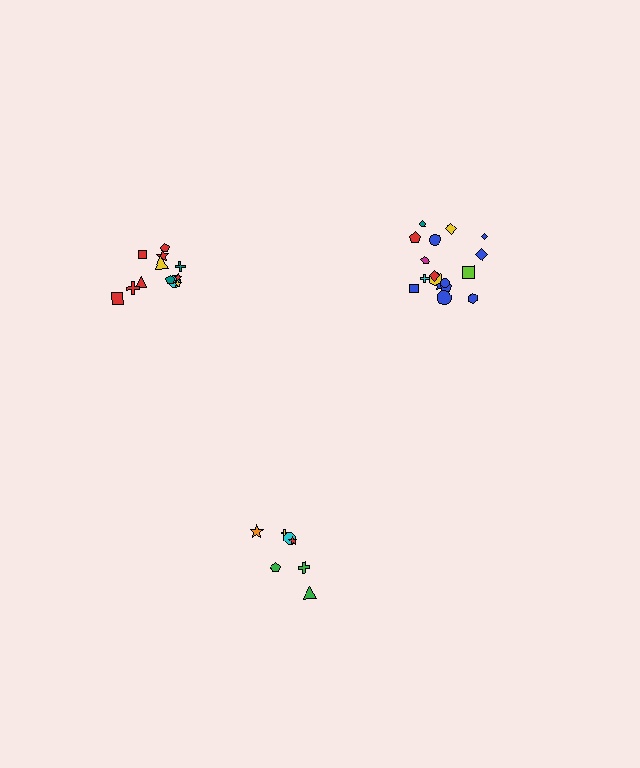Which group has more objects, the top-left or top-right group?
The top-right group.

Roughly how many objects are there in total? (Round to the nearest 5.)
Roughly 35 objects in total.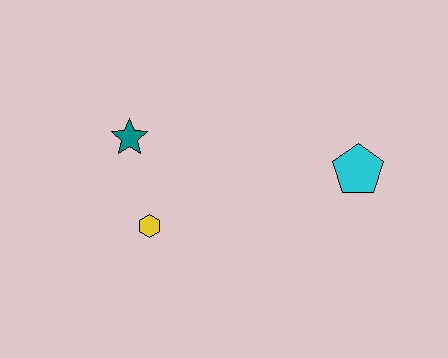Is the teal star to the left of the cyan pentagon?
Yes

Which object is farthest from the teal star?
The cyan pentagon is farthest from the teal star.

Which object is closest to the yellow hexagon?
The teal star is closest to the yellow hexagon.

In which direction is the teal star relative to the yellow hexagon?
The teal star is above the yellow hexagon.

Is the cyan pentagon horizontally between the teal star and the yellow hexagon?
No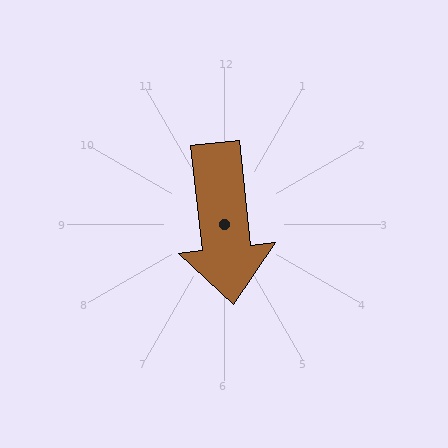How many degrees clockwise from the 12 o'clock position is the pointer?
Approximately 174 degrees.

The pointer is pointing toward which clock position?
Roughly 6 o'clock.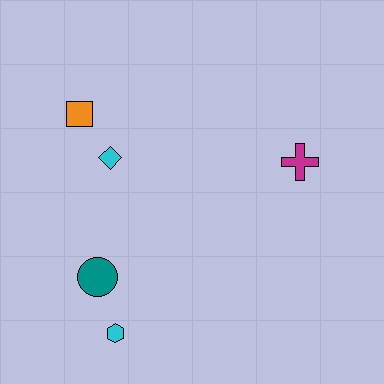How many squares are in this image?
There is 1 square.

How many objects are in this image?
There are 5 objects.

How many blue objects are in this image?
There are no blue objects.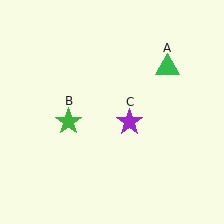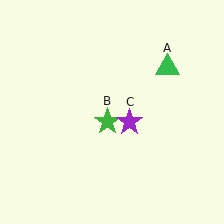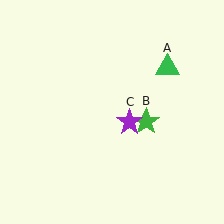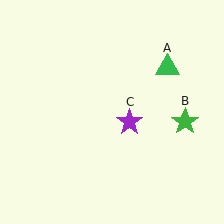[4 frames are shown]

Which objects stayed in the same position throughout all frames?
Green triangle (object A) and purple star (object C) remained stationary.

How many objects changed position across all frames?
1 object changed position: green star (object B).